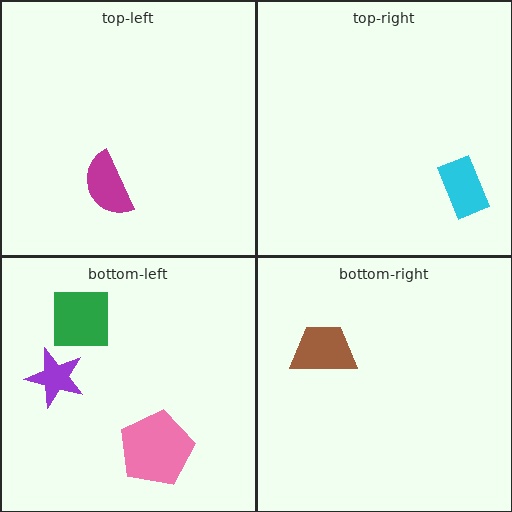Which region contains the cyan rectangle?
The top-right region.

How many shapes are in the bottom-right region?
1.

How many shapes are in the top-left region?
1.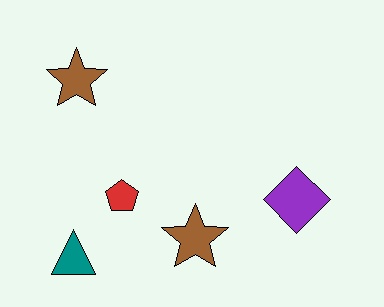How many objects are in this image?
There are 5 objects.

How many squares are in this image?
There are no squares.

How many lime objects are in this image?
There are no lime objects.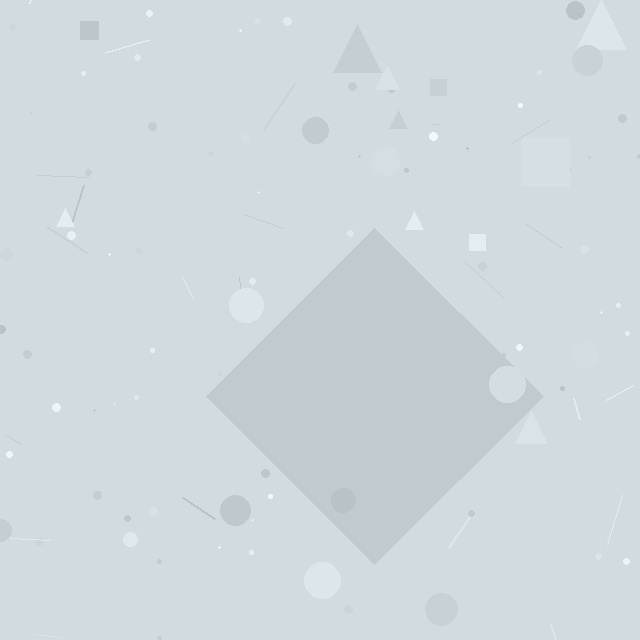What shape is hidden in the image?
A diamond is hidden in the image.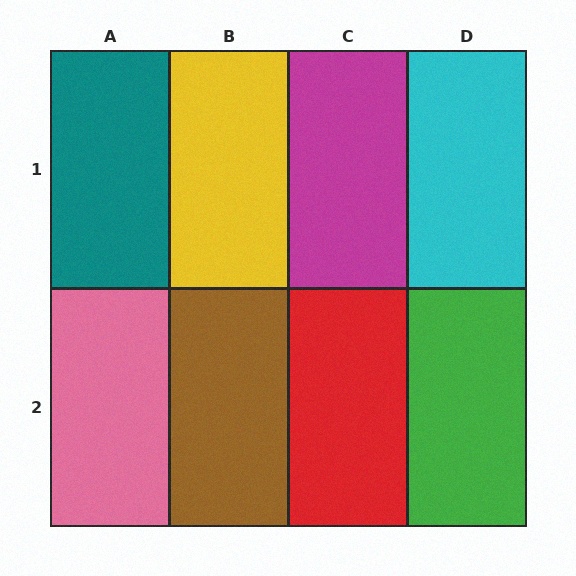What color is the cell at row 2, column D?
Green.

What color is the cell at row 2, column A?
Pink.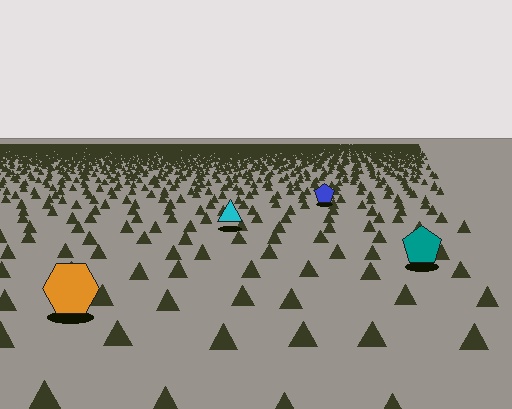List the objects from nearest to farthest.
From nearest to farthest: the orange hexagon, the teal pentagon, the cyan triangle, the blue pentagon.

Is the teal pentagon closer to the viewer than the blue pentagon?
Yes. The teal pentagon is closer — you can tell from the texture gradient: the ground texture is coarser near it.